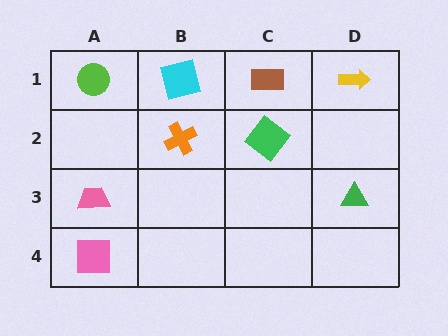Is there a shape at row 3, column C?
No, that cell is empty.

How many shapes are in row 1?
4 shapes.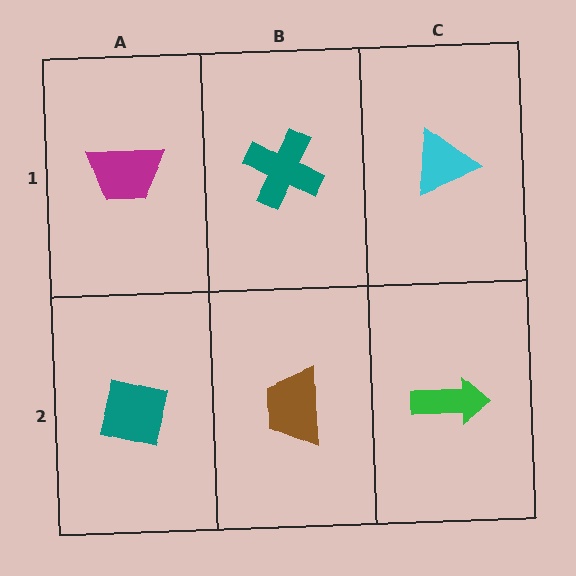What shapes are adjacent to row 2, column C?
A cyan triangle (row 1, column C), a brown trapezoid (row 2, column B).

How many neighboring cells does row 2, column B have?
3.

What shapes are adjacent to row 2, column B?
A teal cross (row 1, column B), a teal square (row 2, column A), a green arrow (row 2, column C).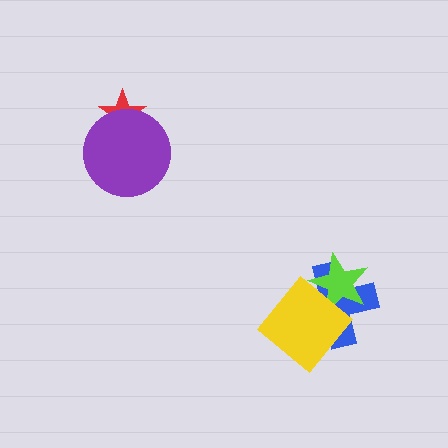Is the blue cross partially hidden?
Yes, it is partially covered by another shape.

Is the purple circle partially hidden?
No, no other shape covers it.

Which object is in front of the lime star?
The yellow diamond is in front of the lime star.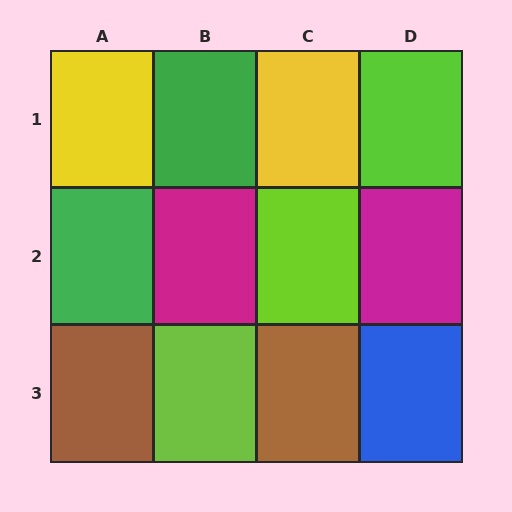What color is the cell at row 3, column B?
Lime.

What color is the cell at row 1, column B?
Green.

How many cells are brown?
2 cells are brown.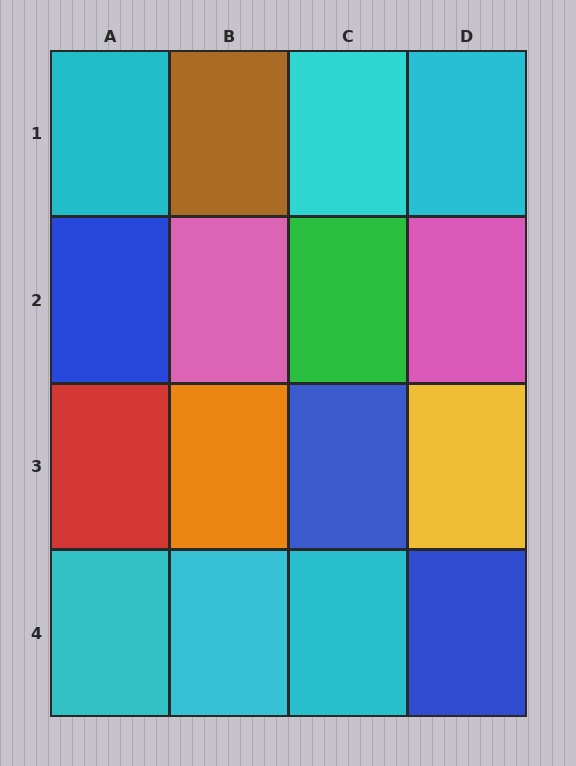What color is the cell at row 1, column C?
Cyan.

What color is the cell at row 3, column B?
Orange.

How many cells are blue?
3 cells are blue.